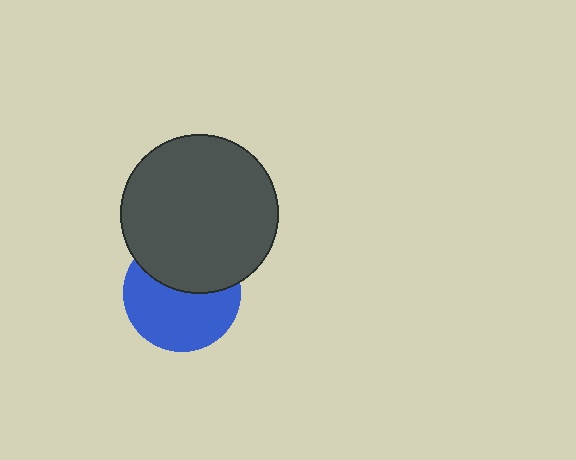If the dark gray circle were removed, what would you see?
You would see the complete blue circle.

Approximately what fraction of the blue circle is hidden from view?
Roughly 41% of the blue circle is hidden behind the dark gray circle.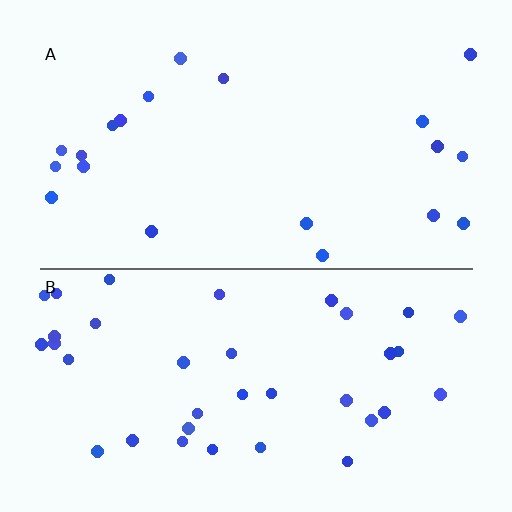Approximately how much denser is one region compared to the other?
Approximately 1.8× — region B over region A.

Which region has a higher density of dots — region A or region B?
B (the bottom).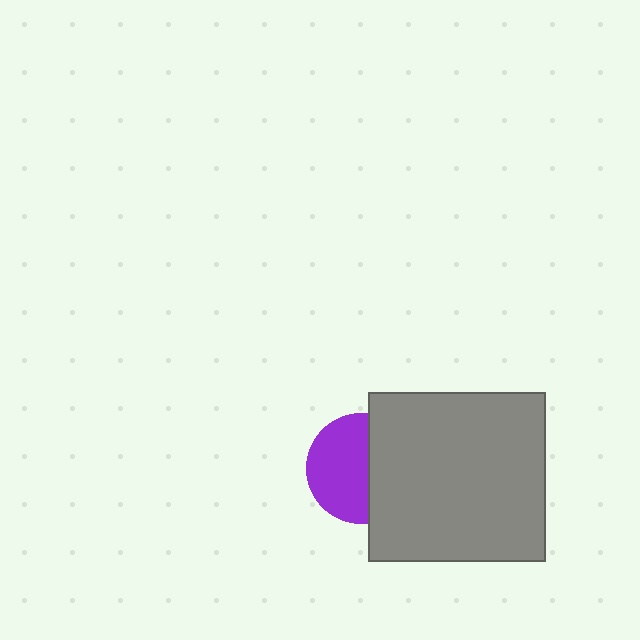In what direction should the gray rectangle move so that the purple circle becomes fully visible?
The gray rectangle should move right. That is the shortest direction to clear the overlap and leave the purple circle fully visible.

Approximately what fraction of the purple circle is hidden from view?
Roughly 43% of the purple circle is hidden behind the gray rectangle.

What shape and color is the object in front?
The object in front is a gray rectangle.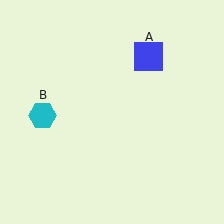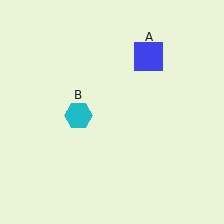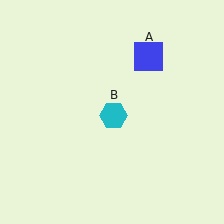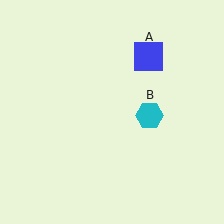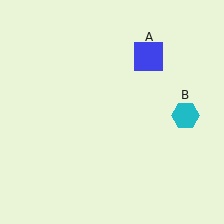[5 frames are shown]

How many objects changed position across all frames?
1 object changed position: cyan hexagon (object B).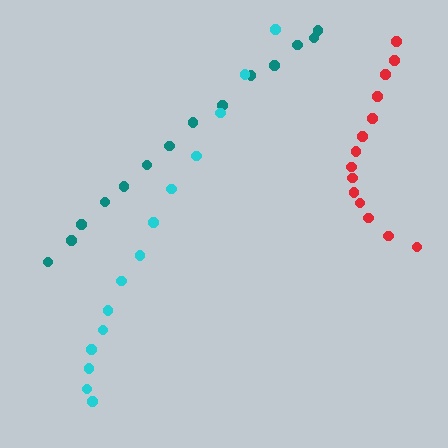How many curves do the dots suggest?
There are 3 distinct paths.